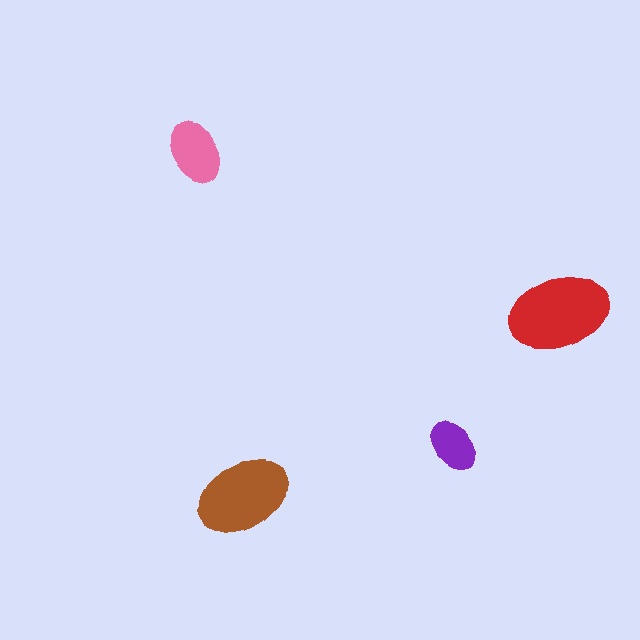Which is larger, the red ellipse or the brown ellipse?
The red one.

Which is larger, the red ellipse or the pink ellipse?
The red one.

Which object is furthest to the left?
The pink ellipse is leftmost.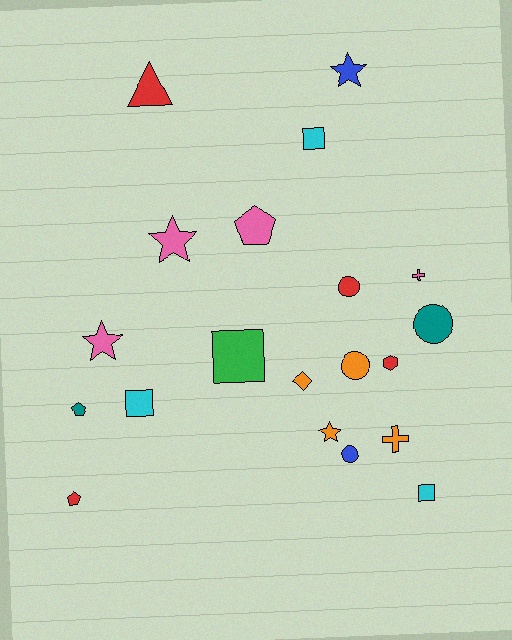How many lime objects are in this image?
There are no lime objects.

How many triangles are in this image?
There is 1 triangle.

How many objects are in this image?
There are 20 objects.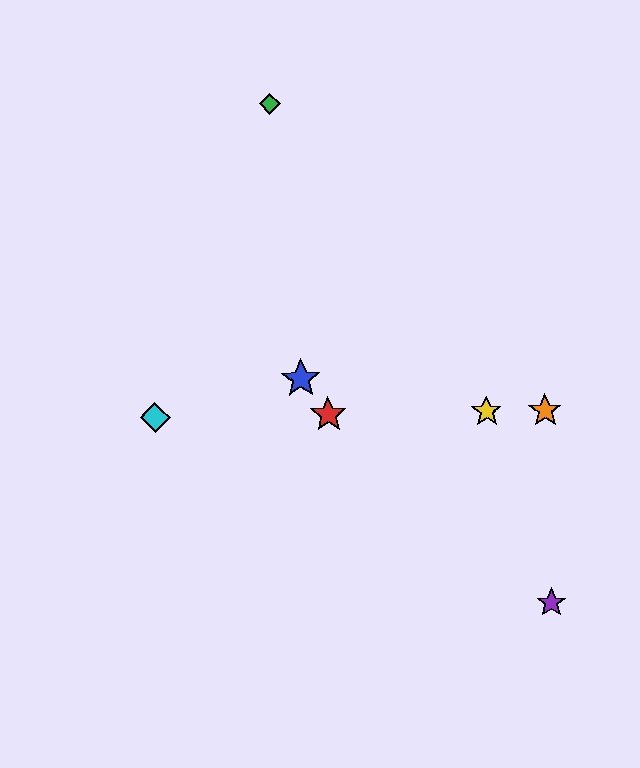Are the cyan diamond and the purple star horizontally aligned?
No, the cyan diamond is at y≈417 and the purple star is at y≈603.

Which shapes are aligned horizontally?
The red star, the yellow star, the orange star, the cyan diamond are aligned horizontally.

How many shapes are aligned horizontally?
4 shapes (the red star, the yellow star, the orange star, the cyan diamond) are aligned horizontally.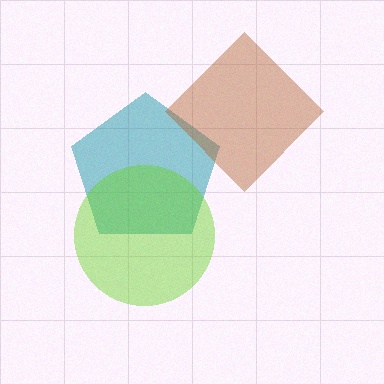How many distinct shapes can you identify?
There are 3 distinct shapes: a teal pentagon, a brown diamond, a lime circle.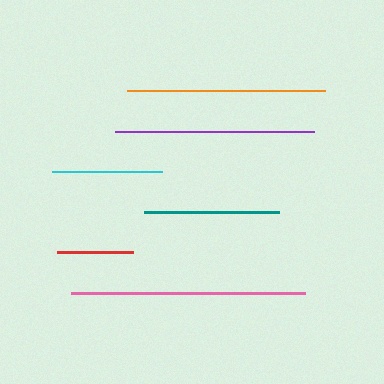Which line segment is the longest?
The pink line is the longest at approximately 234 pixels.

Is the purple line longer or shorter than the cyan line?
The purple line is longer than the cyan line.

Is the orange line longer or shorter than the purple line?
The purple line is longer than the orange line.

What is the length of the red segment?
The red segment is approximately 76 pixels long.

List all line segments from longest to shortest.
From longest to shortest: pink, purple, orange, teal, cyan, red.